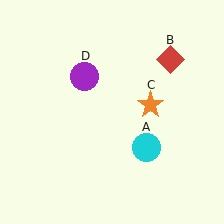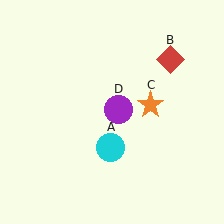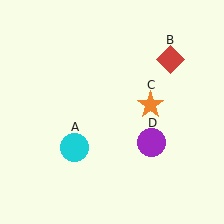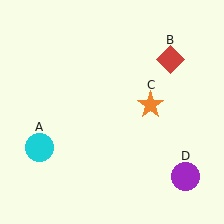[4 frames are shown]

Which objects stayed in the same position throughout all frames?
Red diamond (object B) and orange star (object C) remained stationary.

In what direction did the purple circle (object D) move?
The purple circle (object D) moved down and to the right.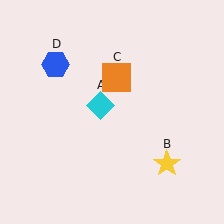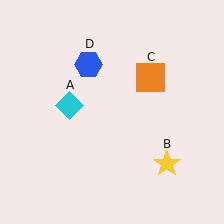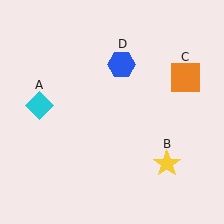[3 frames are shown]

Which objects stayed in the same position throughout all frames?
Yellow star (object B) remained stationary.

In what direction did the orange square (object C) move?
The orange square (object C) moved right.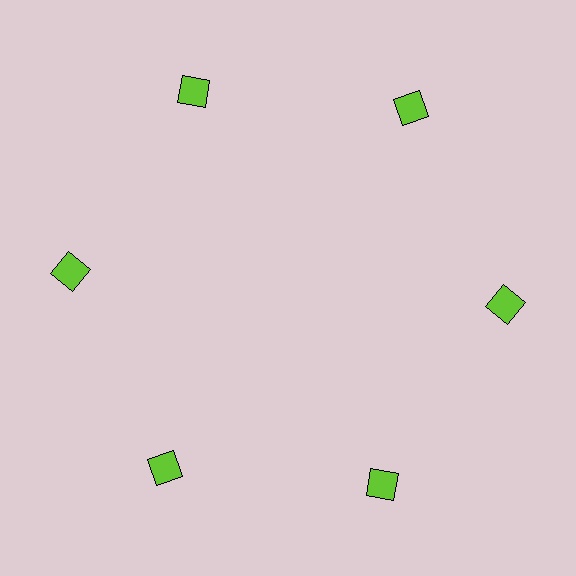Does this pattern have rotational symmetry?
Yes, this pattern has 6-fold rotational symmetry. It looks the same after rotating 60 degrees around the center.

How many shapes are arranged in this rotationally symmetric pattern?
There are 6 shapes, arranged in 6 groups of 1.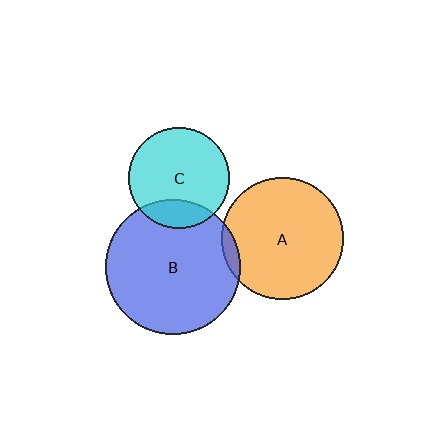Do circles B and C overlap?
Yes.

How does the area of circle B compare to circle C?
Approximately 1.8 times.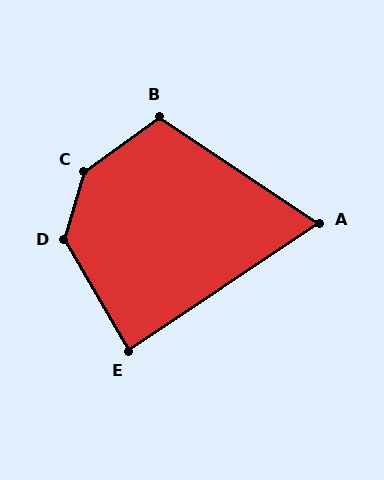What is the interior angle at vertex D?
Approximately 134 degrees (obtuse).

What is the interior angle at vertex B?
Approximately 110 degrees (obtuse).